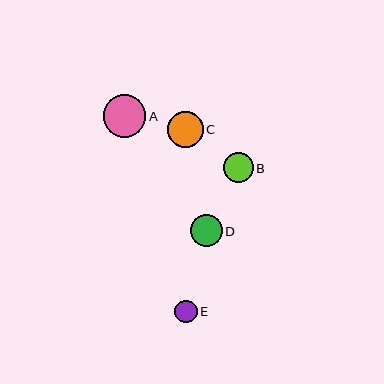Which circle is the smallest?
Circle E is the smallest with a size of approximately 22 pixels.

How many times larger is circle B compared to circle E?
Circle B is approximately 1.3 times the size of circle E.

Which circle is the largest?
Circle A is the largest with a size of approximately 43 pixels.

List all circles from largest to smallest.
From largest to smallest: A, C, D, B, E.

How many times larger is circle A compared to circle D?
Circle A is approximately 1.3 times the size of circle D.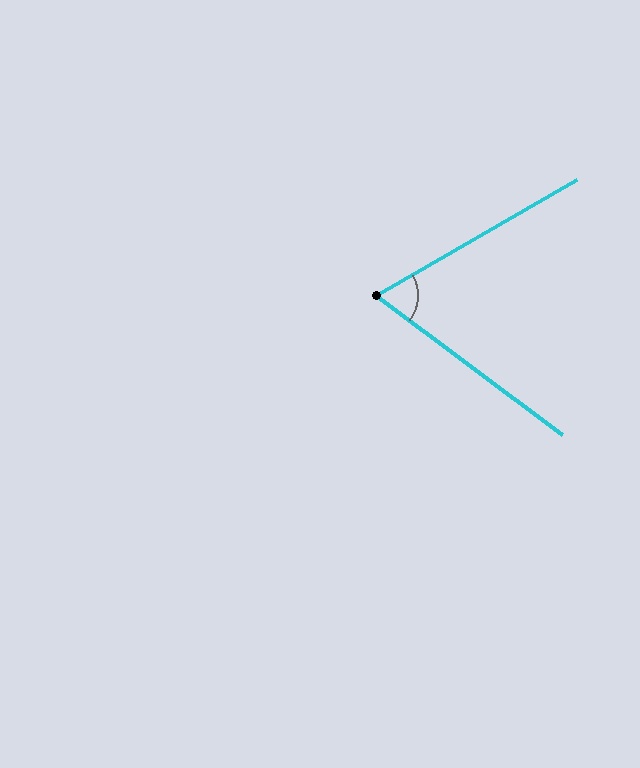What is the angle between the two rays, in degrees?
Approximately 67 degrees.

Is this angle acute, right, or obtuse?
It is acute.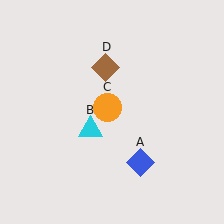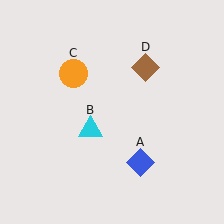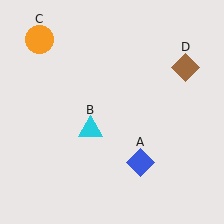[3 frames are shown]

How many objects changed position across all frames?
2 objects changed position: orange circle (object C), brown diamond (object D).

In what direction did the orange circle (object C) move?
The orange circle (object C) moved up and to the left.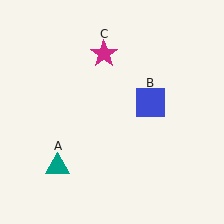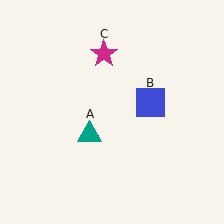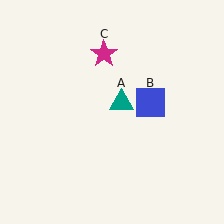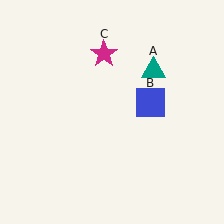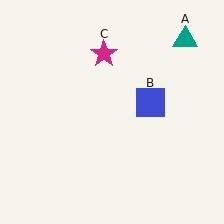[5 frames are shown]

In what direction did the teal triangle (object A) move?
The teal triangle (object A) moved up and to the right.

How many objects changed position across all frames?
1 object changed position: teal triangle (object A).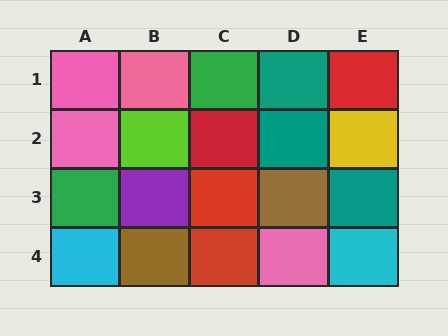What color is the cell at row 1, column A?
Pink.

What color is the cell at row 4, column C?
Red.